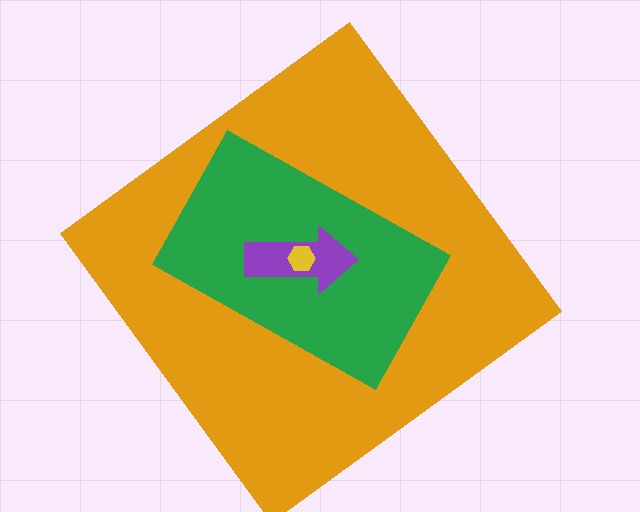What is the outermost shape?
The orange diamond.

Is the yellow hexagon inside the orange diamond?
Yes.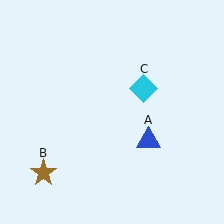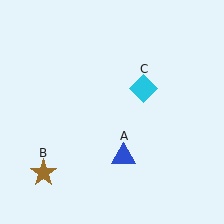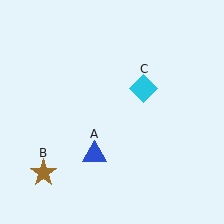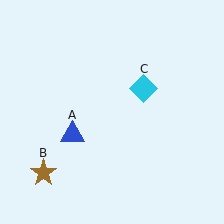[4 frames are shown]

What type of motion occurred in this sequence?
The blue triangle (object A) rotated clockwise around the center of the scene.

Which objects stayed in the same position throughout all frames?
Brown star (object B) and cyan diamond (object C) remained stationary.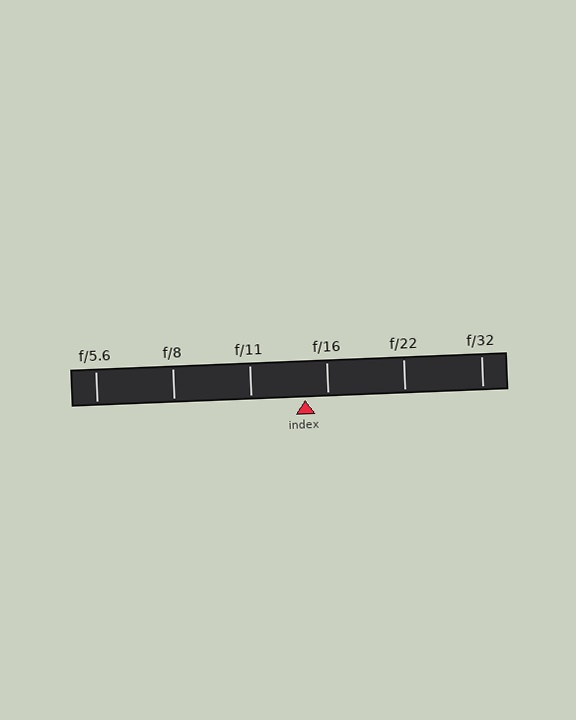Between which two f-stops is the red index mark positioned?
The index mark is between f/11 and f/16.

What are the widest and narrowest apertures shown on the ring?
The widest aperture shown is f/5.6 and the narrowest is f/32.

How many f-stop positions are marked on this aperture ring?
There are 6 f-stop positions marked.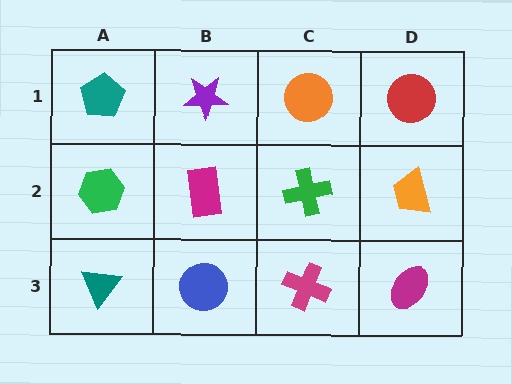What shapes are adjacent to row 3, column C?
A green cross (row 2, column C), a blue circle (row 3, column B), a magenta ellipse (row 3, column D).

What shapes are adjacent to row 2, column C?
An orange circle (row 1, column C), a magenta cross (row 3, column C), a magenta rectangle (row 2, column B), an orange trapezoid (row 2, column D).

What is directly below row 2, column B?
A blue circle.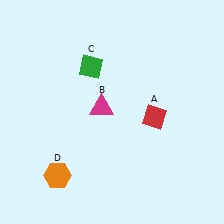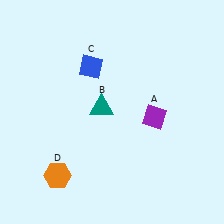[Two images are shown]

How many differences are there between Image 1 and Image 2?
There are 3 differences between the two images.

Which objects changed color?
A changed from red to purple. B changed from magenta to teal. C changed from green to blue.